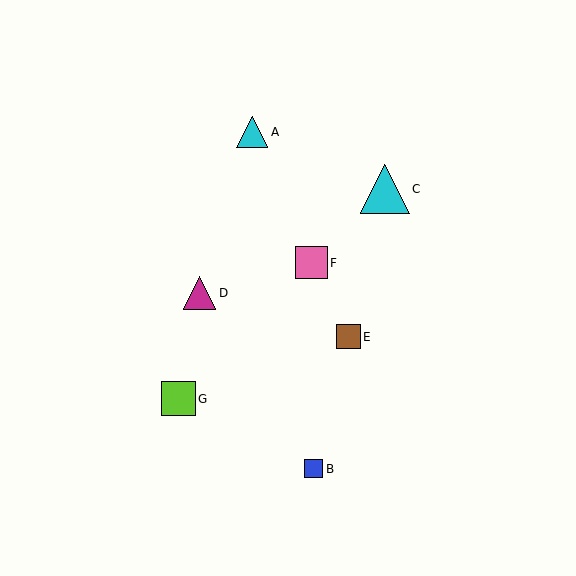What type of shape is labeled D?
Shape D is a magenta triangle.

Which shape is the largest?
The cyan triangle (labeled C) is the largest.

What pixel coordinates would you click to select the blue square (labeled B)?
Click at (314, 469) to select the blue square B.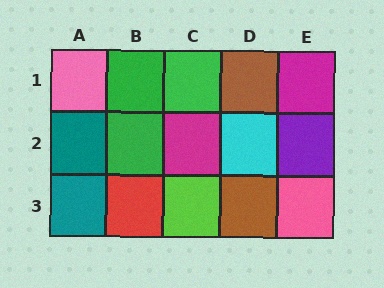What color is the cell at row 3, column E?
Pink.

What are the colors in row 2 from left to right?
Teal, green, magenta, cyan, purple.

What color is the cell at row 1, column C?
Green.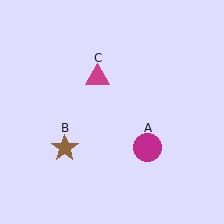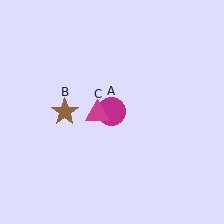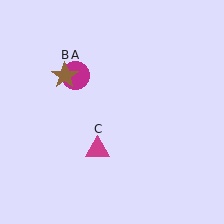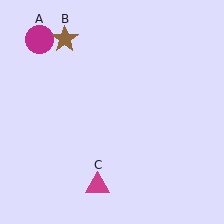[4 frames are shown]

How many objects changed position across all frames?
3 objects changed position: magenta circle (object A), brown star (object B), magenta triangle (object C).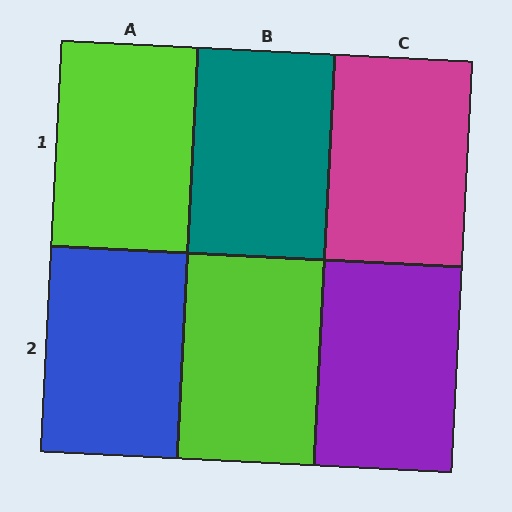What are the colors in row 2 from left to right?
Blue, lime, purple.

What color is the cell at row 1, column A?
Lime.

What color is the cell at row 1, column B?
Teal.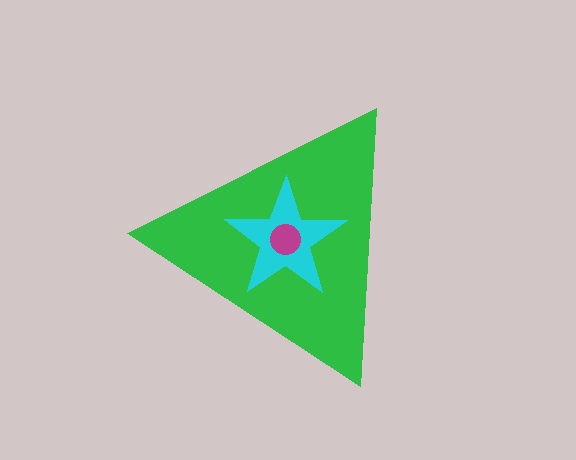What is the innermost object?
The magenta circle.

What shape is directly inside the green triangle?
The cyan star.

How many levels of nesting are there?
3.